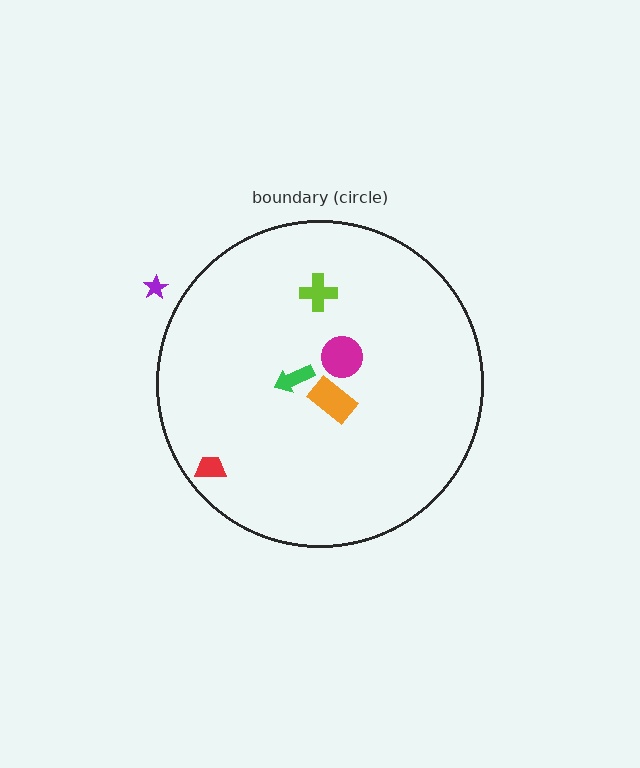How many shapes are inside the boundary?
6 inside, 1 outside.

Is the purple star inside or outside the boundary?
Outside.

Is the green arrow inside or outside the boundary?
Inside.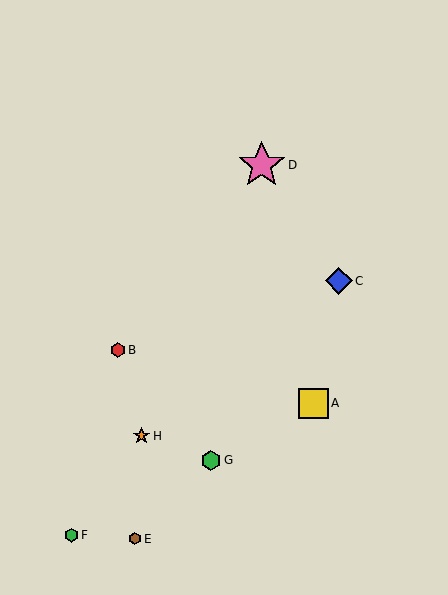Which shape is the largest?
The pink star (labeled D) is the largest.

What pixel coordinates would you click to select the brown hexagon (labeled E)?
Click at (135, 539) to select the brown hexagon E.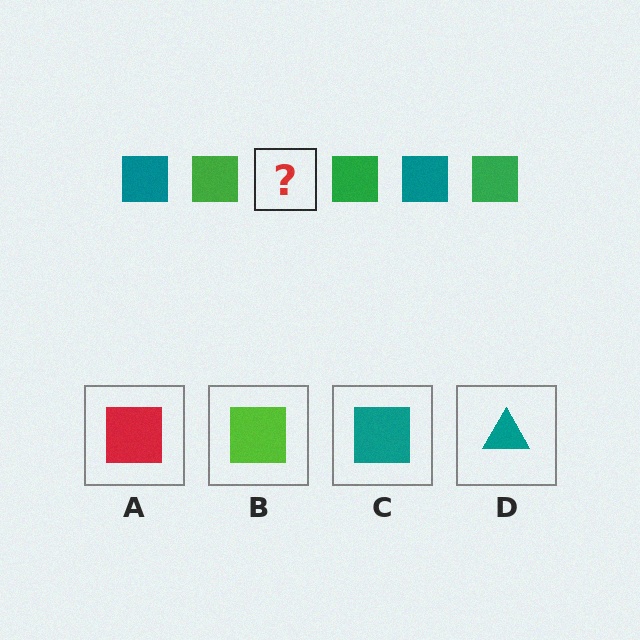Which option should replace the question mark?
Option C.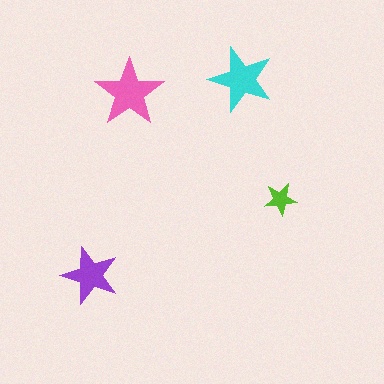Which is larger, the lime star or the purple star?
The purple one.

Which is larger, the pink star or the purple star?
The pink one.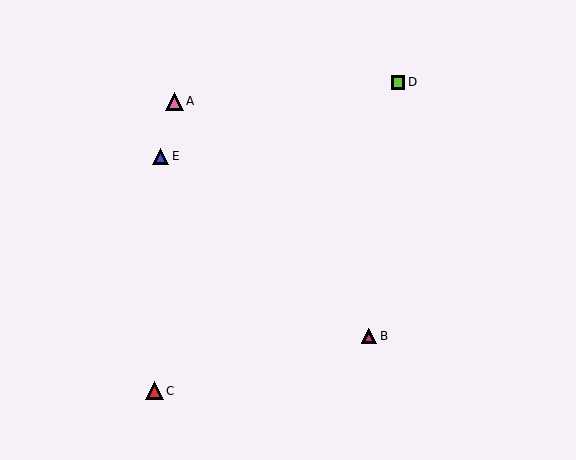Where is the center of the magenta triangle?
The center of the magenta triangle is at (369, 336).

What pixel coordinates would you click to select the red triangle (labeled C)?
Click at (155, 391) to select the red triangle C.